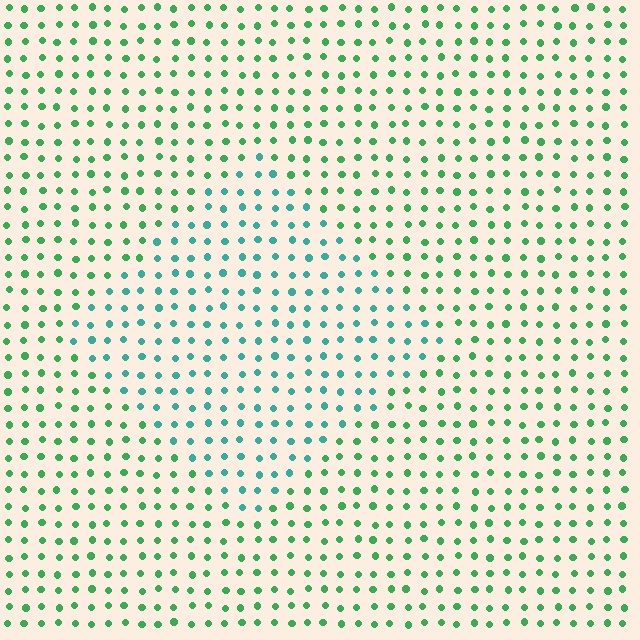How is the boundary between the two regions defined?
The boundary is defined purely by a slight shift in hue (about 36 degrees). Spacing, size, and orientation are identical on both sides.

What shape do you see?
I see a diamond.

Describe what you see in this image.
The image is filled with small green elements in a uniform arrangement. A diamond-shaped region is visible where the elements are tinted to a slightly different hue, forming a subtle color boundary.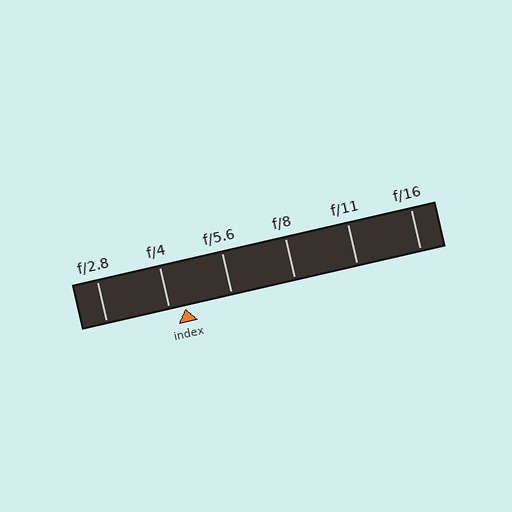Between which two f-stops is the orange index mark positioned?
The index mark is between f/4 and f/5.6.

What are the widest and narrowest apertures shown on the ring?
The widest aperture shown is f/2.8 and the narrowest is f/16.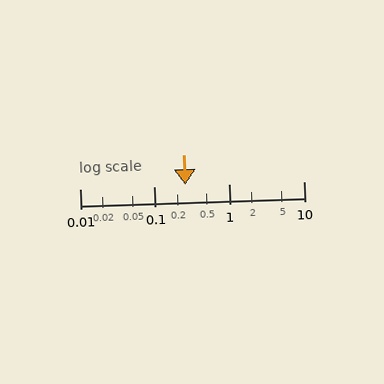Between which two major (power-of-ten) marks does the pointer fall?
The pointer is between 0.1 and 1.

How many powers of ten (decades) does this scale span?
The scale spans 3 decades, from 0.01 to 10.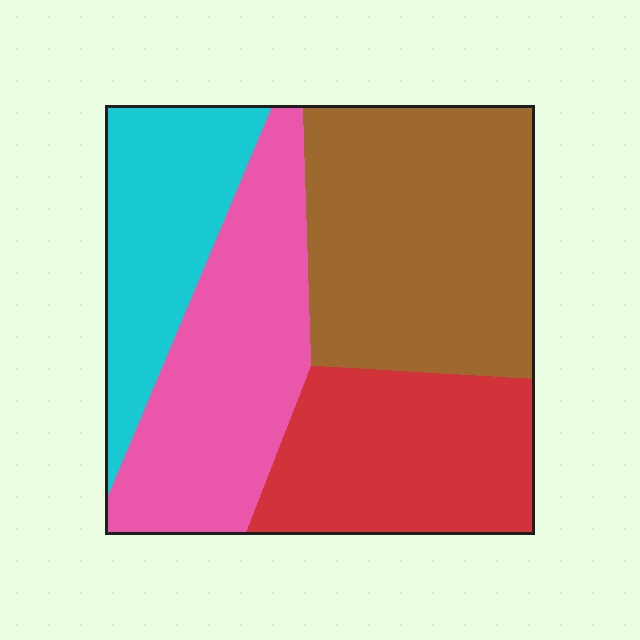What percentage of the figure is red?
Red takes up between a sixth and a third of the figure.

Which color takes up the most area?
Brown, at roughly 35%.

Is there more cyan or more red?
Red.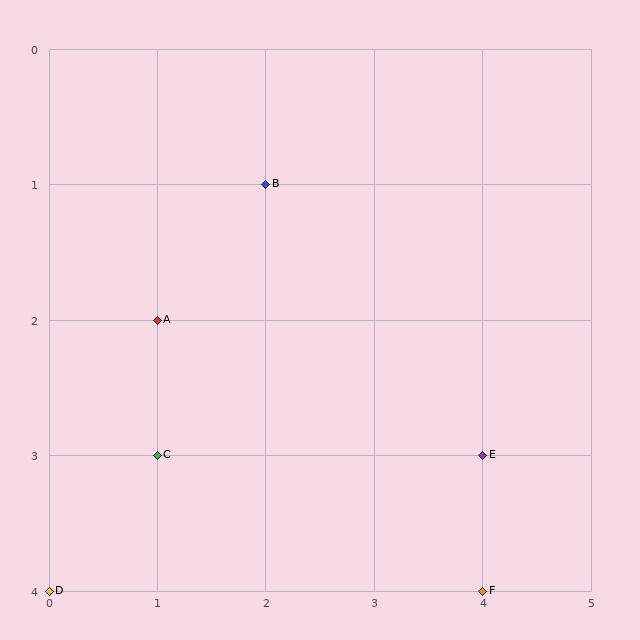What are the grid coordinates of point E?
Point E is at grid coordinates (4, 3).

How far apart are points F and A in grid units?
Points F and A are 3 columns and 2 rows apart (about 3.6 grid units diagonally).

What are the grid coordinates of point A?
Point A is at grid coordinates (1, 2).